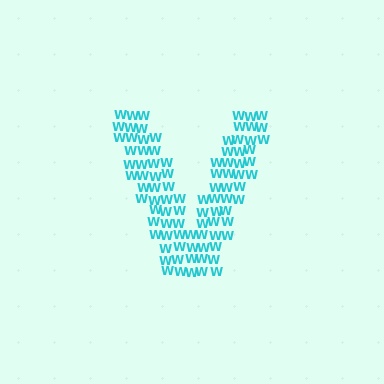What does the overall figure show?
The overall figure shows the letter V.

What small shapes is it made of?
It is made of small letter W's.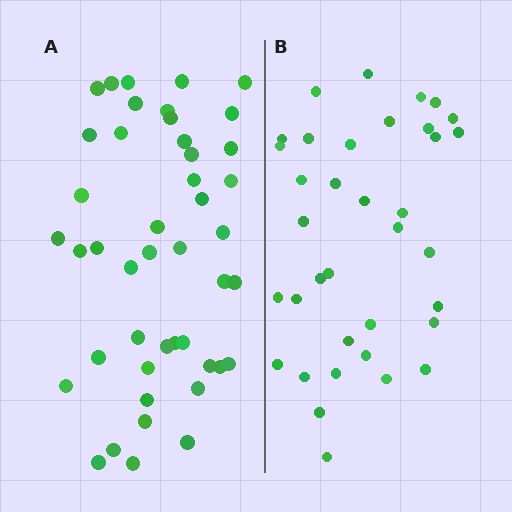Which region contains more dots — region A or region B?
Region A (the left region) has more dots.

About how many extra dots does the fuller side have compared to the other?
Region A has roughly 8 or so more dots than region B.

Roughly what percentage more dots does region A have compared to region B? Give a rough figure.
About 25% more.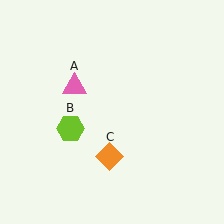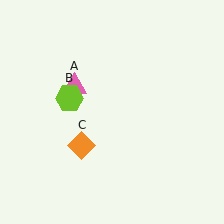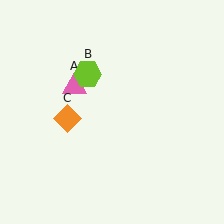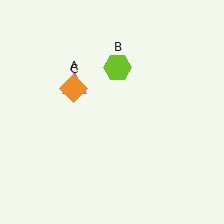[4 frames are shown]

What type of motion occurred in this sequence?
The lime hexagon (object B), orange diamond (object C) rotated clockwise around the center of the scene.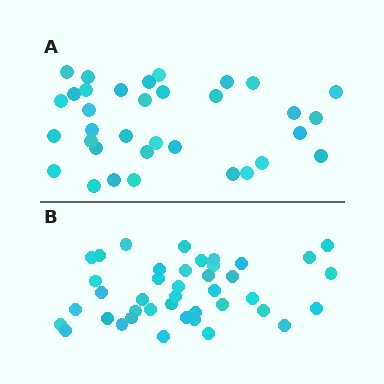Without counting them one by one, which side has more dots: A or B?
Region B (the bottom region) has more dots.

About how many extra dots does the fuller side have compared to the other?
Region B has roughly 8 or so more dots than region A.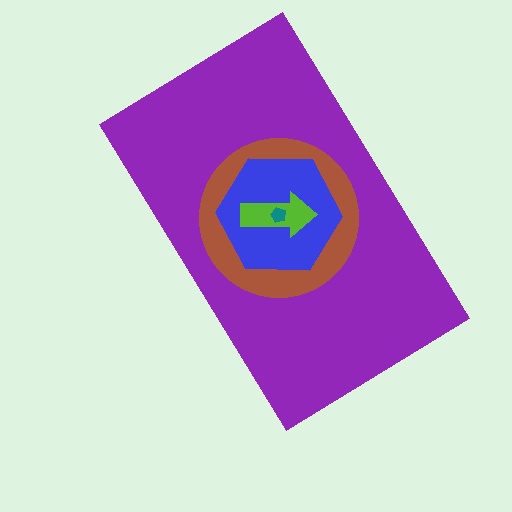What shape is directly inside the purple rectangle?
The brown circle.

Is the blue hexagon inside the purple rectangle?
Yes.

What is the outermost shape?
The purple rectangle.